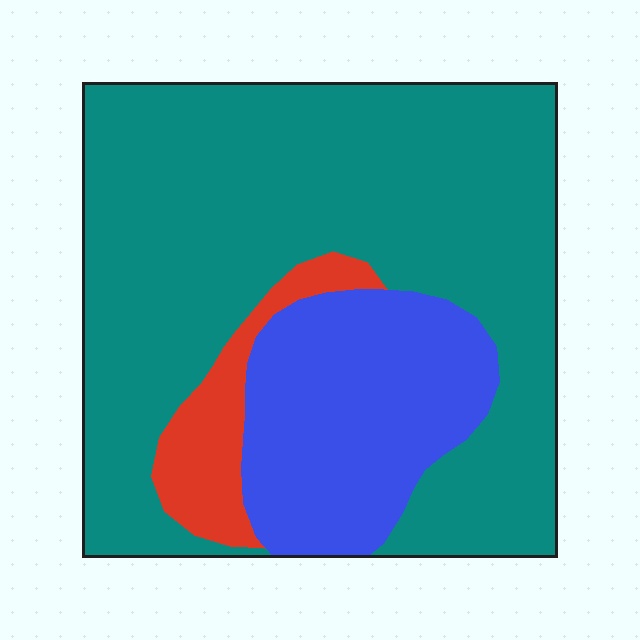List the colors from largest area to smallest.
From largest to smallest: teal, blue, red.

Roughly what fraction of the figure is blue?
Blue takes up less than a quarter of the figure.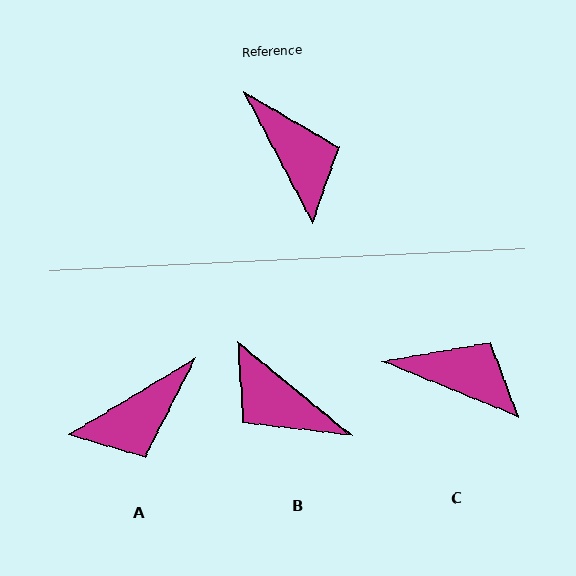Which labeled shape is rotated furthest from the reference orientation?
B, about 157 degrees away.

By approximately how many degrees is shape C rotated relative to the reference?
Approximately 40 degrees counter-clockwise.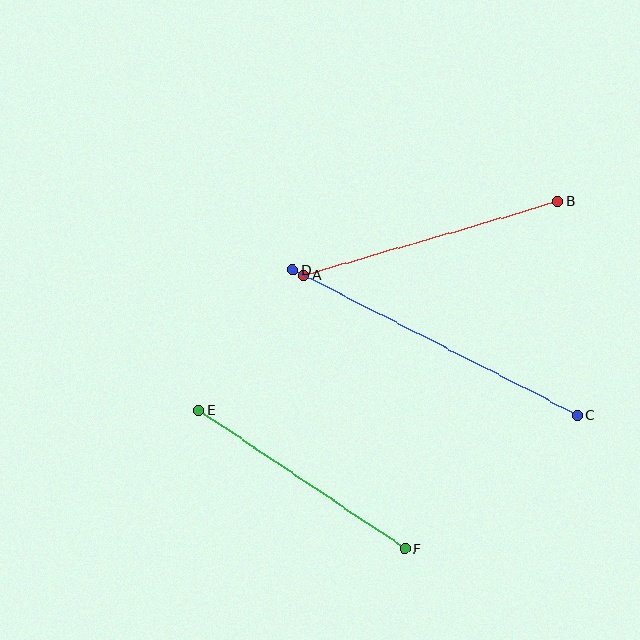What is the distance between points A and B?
The distance is approximately 265 pixels.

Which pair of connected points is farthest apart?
Points C and D are farthest apart.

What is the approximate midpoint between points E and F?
The midpoint is at approximately (302, 479) pixels.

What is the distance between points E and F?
The distance is approximately 248 pixels.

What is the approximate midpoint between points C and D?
The midpoint is at approximately (435, 343) pixels.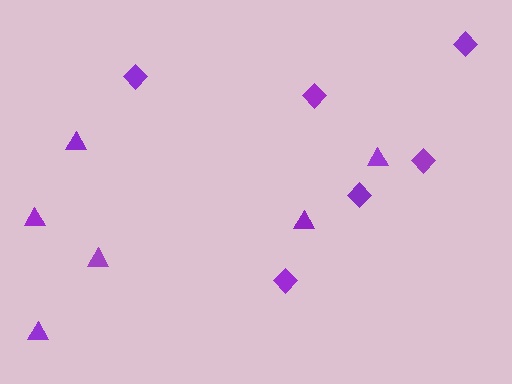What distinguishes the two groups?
There are 2 groups: one group of triangles (6) and one group of diamonds (6).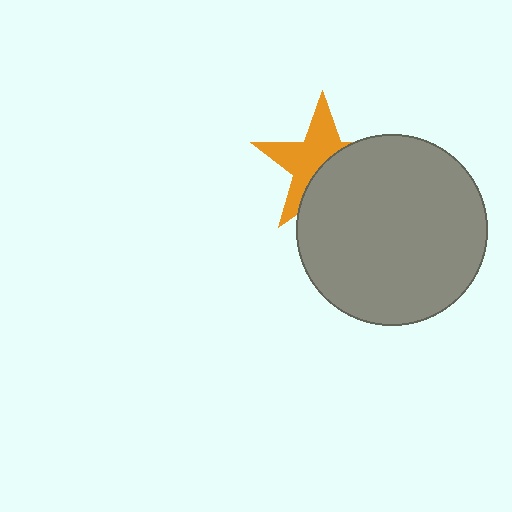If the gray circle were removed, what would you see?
You would see the complete orange star.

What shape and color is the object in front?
The object in front is a gray circle.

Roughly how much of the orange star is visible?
About half of it is visible (roughly 53%).